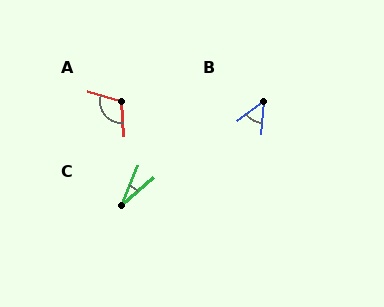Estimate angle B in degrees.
Approximately 47 degrees.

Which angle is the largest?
A, at approximately 111 degrees.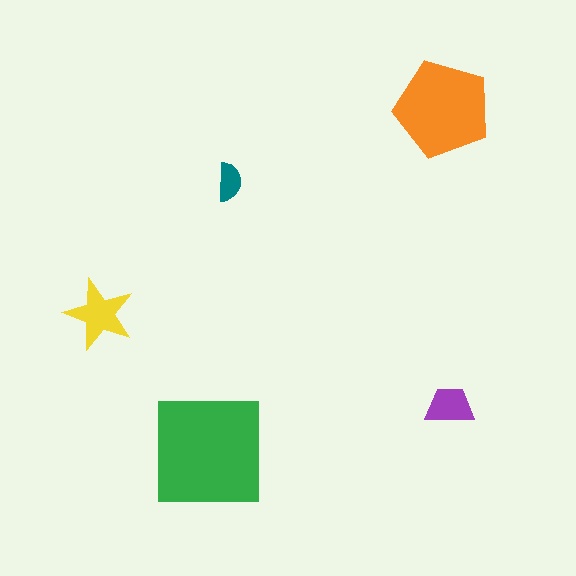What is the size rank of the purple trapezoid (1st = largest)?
4th.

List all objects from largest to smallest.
The green square, the orange pentagon, the yellow star, the purple trapezoid, the teal semicircle.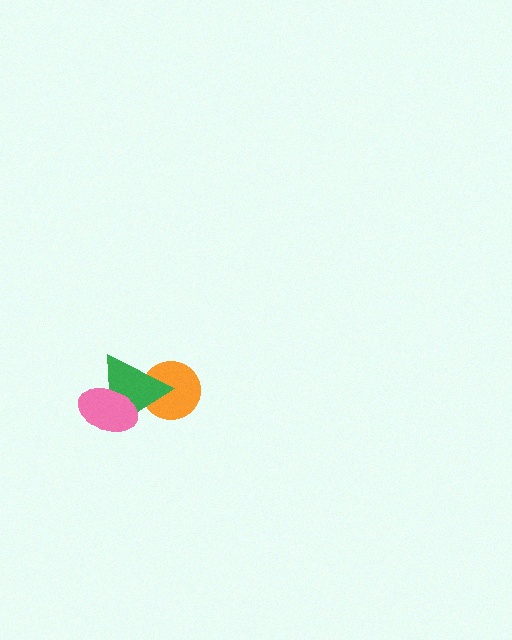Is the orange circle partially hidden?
Yes, it is partially covered by another shape.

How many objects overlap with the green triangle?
2 objects overlap with the green triangle.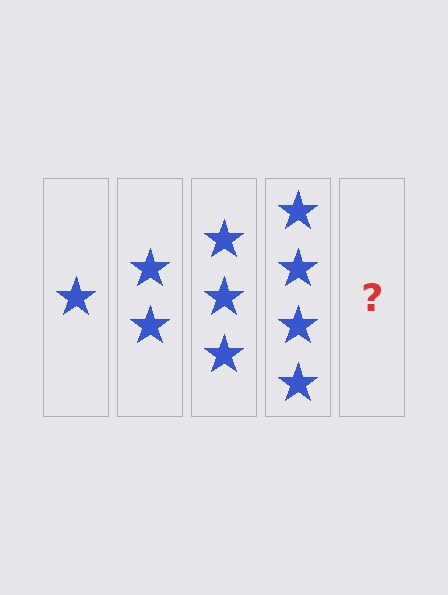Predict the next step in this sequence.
The next step is 5 stars.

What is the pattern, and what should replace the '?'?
The pattern is that each step adds one more star. The '?' should be 5 stars.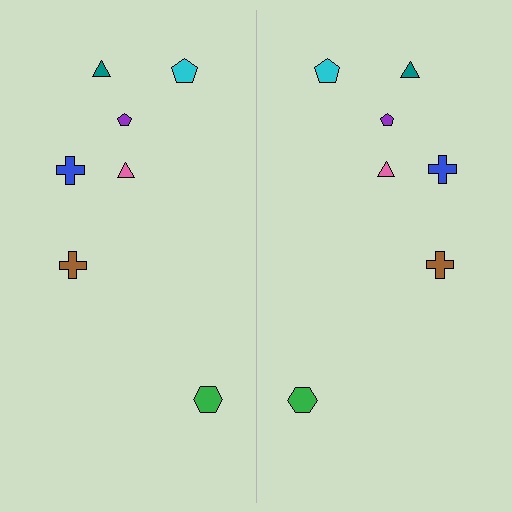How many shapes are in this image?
There are 14 shapes in this image.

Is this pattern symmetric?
Yes, this pattern has bilateral (reflection) symmetry.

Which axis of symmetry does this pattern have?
The pattern has a vertical axis of symmetry running through the center of the image.